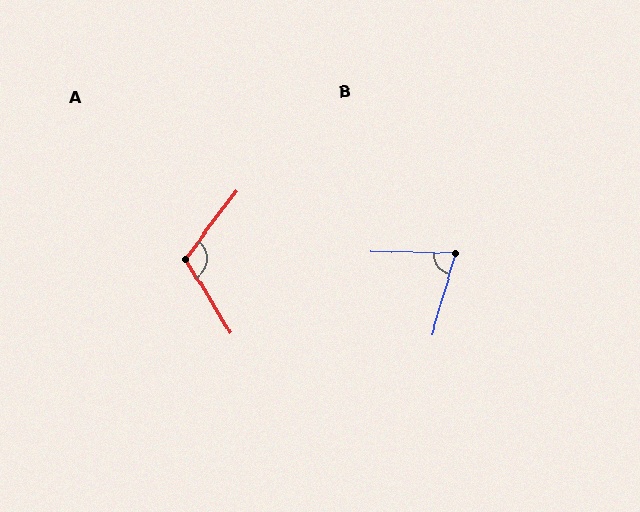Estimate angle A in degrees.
Approximately 112 degrees.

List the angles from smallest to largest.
B (75°), A (112°).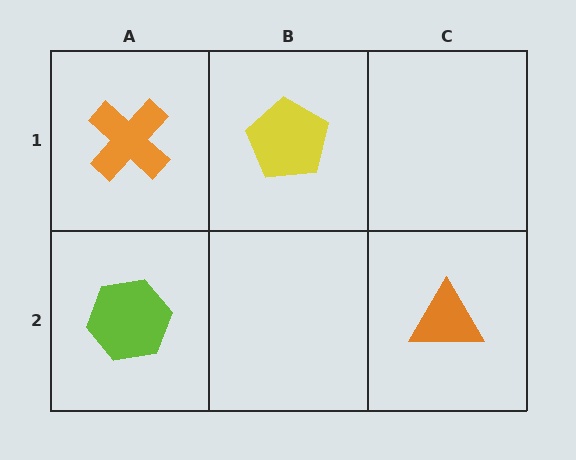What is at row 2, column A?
A lime hexagon.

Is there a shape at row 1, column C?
No, that cell is empty.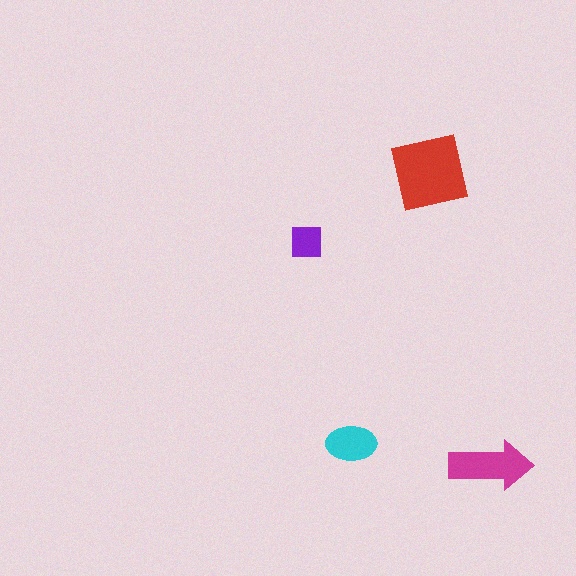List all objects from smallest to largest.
The purple square, the cyan ellipse, the magenta arrow, the red square.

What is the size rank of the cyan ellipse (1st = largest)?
3rd.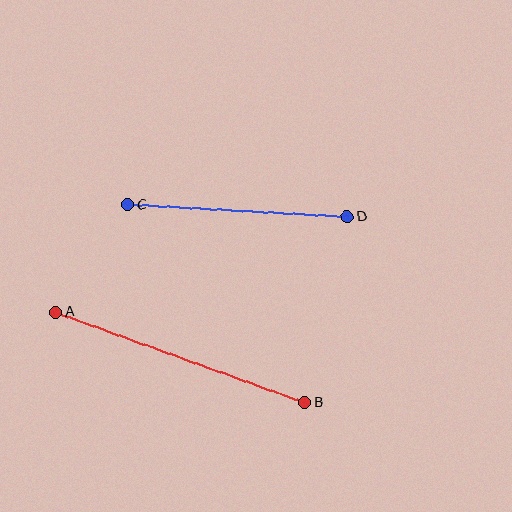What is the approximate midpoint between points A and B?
The midpoint is at approximately (180, 357) pixels.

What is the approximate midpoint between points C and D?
The midpoint is at approximately (237, 211) pixels.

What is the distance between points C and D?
The distance is approximately 220 pixels.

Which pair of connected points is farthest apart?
Points A and B are farthest apart.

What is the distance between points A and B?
The distance is approximately 264 pixels.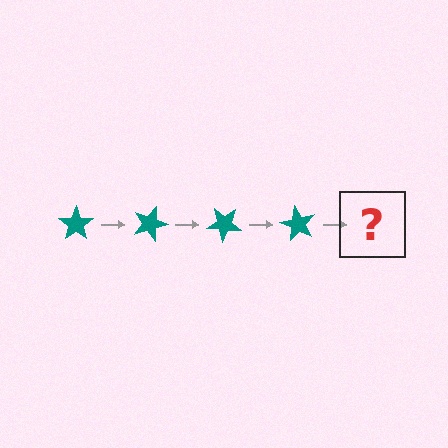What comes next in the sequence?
The next element should be a teal star rotated 80 degrees.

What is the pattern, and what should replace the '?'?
The pattern is that the star rotates 20 degrees each step. The '?' should be a teal star rotated 80 degrees.